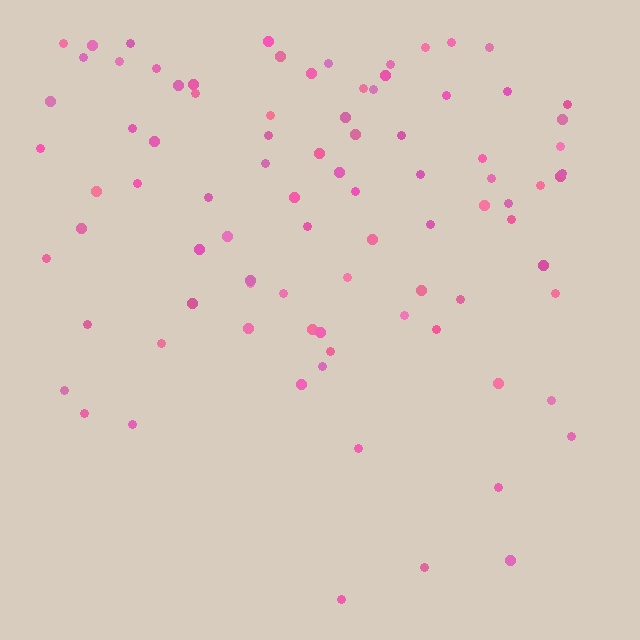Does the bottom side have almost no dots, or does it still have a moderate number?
Still a moderate number, just noticeably fewer than the top.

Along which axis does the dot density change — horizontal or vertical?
Vertical.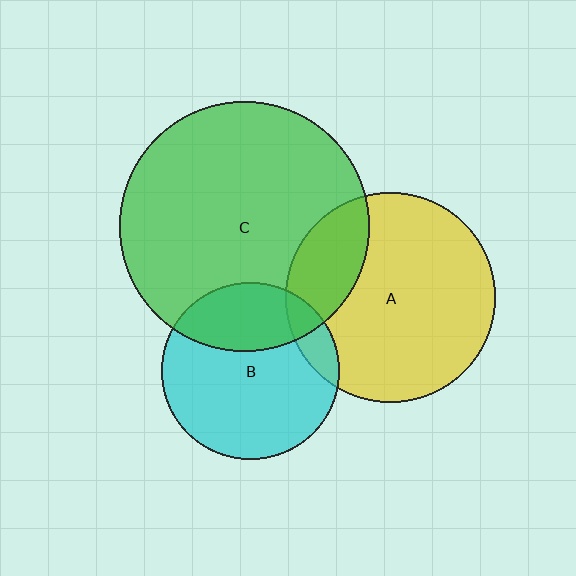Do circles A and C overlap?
Yes.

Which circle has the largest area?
Circle C (green).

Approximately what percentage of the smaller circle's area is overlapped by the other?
Approximately 20%.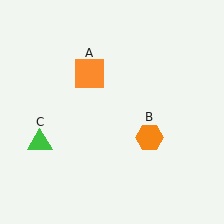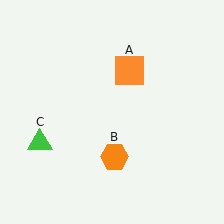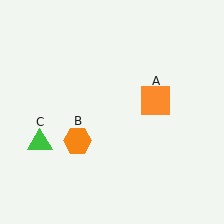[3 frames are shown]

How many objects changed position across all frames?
2 objects changed position: orange square (object A), orange hexagon (object B).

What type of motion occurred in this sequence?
The orange square (object A), orange hexagon (object B) rotated clockwise around the center of the scene.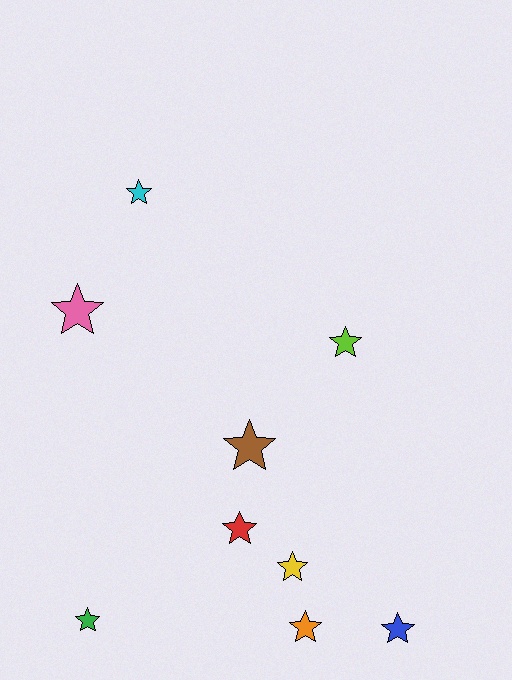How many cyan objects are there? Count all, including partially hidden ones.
There is 1 cyan object.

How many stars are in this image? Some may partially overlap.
There are 9 stars.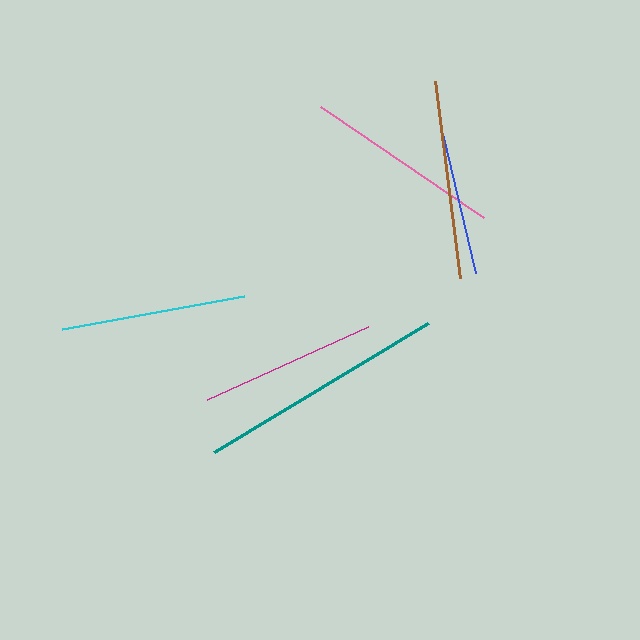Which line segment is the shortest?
The blue line is the shortest at approximately 144 pixels.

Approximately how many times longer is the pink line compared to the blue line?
The pink line is approximately 1.4 times the length of the blue line.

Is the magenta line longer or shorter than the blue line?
The magenta line is longer than the blue line.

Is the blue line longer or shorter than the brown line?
The brown line is longer than the blue line.